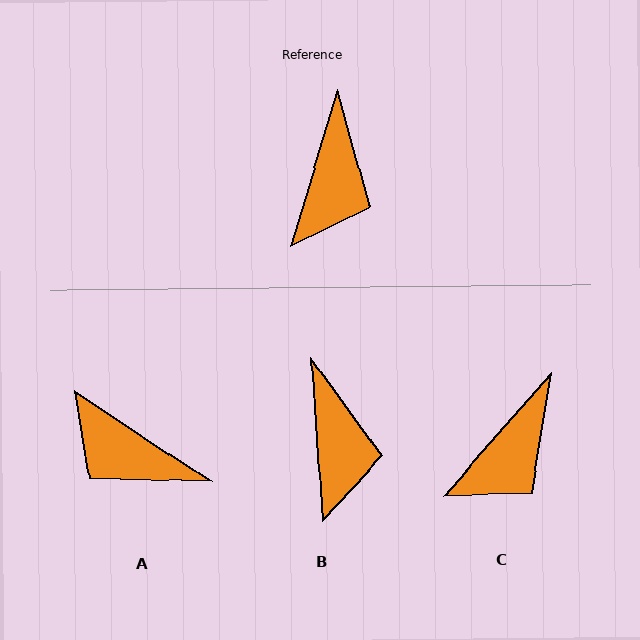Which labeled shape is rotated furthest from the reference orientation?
A, about 107 degrees away.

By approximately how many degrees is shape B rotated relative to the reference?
Approximately 21 degrees counter-clockwise.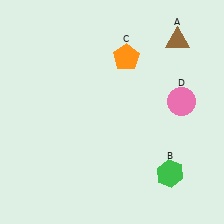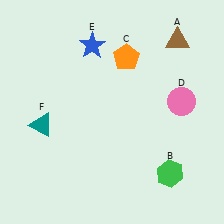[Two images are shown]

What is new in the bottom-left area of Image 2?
A teal triangle (F) was added in the bottom-left area of Image 2.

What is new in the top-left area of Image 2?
A blue star (E) was added in the top-left area of Image 2.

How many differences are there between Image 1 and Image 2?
There are 2 differences between the two images.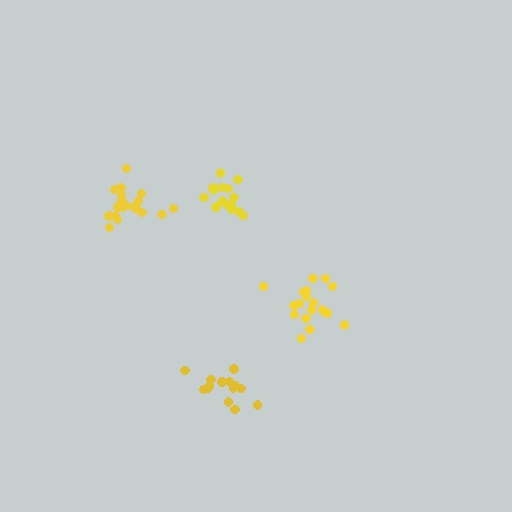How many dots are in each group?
Group 1: 19 dots, Group 2: 15 dots, Group 3: 19 dots, Group 4: 14 dots (67 total).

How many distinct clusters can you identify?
There are 4 distinct clusters.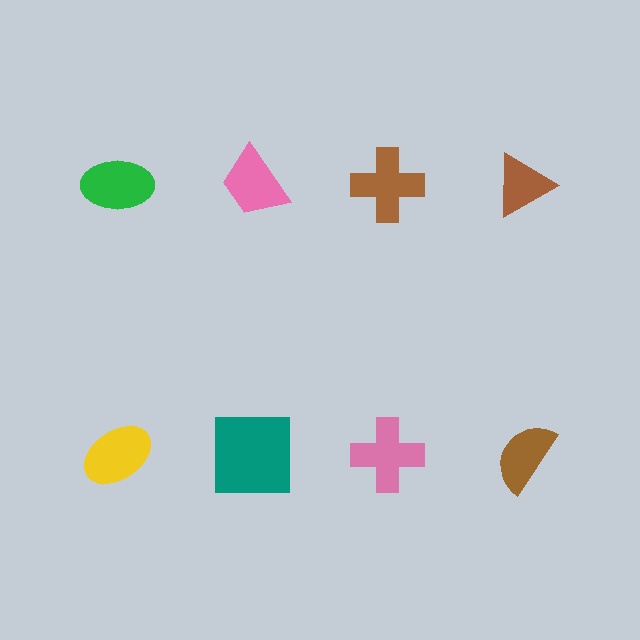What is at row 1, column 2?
A pink trapezoid.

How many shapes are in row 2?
4 shapes.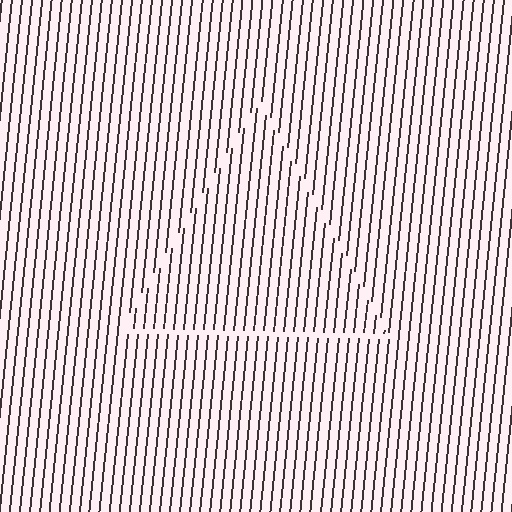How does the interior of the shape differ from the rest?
The interior of the shape contains the same grating, shifted by half a period — the contour is defined by the phase discontinuity where line-ends from the inner and outer gratings abut.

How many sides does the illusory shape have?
3 sides — the line-ends trace a triangle.